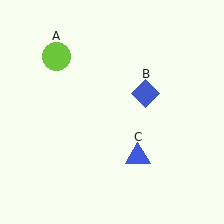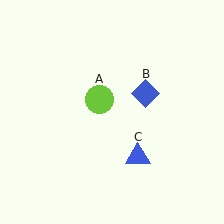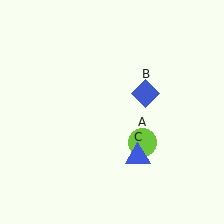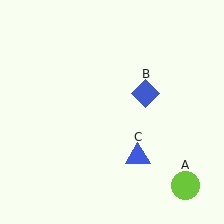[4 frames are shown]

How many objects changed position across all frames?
1 object changed position: lime circle (object A).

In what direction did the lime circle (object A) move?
The lime circle (object A) moved down and to the right.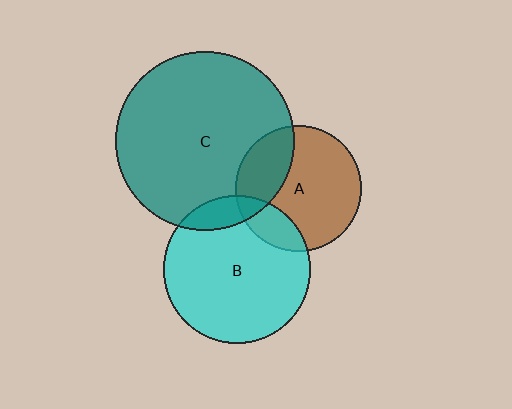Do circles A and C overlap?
Yes.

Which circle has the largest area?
Circle C (teal).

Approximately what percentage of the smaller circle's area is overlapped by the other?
Approximately 30%.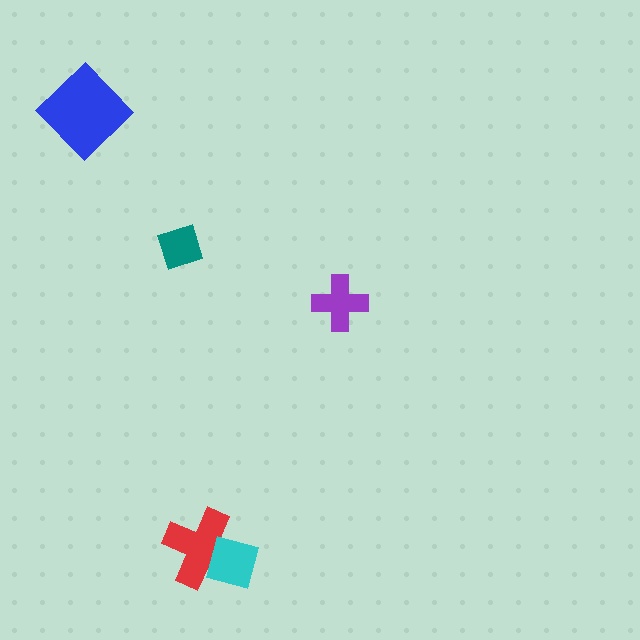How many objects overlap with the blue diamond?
0 objects overlap with the blue diamond.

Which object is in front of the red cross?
The cyan diamond is in front of the red cross.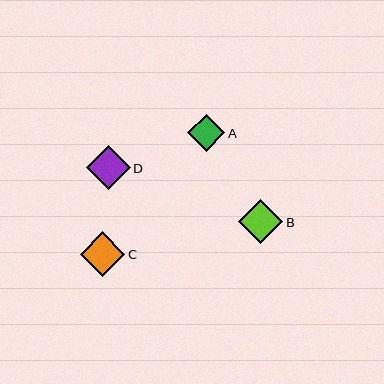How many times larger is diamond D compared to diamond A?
Diamond D is approximately 1.2 times the size of diamond A.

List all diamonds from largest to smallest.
From largest to smallest: C, B, D, A.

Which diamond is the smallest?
Diamond A is the smallest with a size of approximately 37 pixels.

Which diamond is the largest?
Diamond C is the largest with a size of approximately 44 pixels.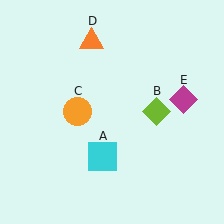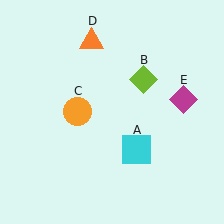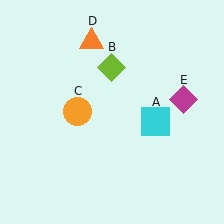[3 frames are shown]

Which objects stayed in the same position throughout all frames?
Orange circle (object C) and orange triangle (object D) and magenta diamond (object E) remained stationary.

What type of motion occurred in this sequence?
The cyan square (object A), lime diamond (object B) rotated counterclockwise around the center of the scene.